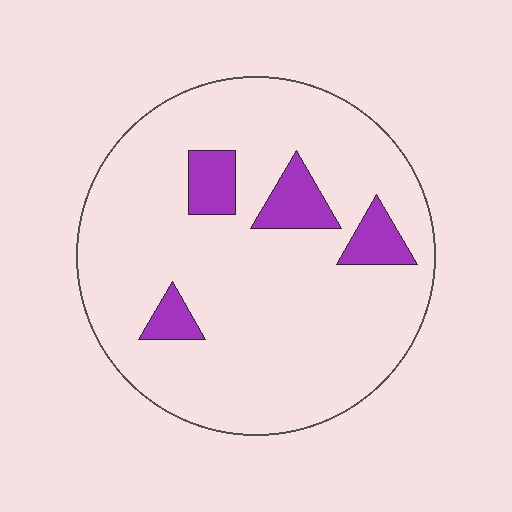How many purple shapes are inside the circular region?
4.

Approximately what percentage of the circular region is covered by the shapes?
Approximately 10%.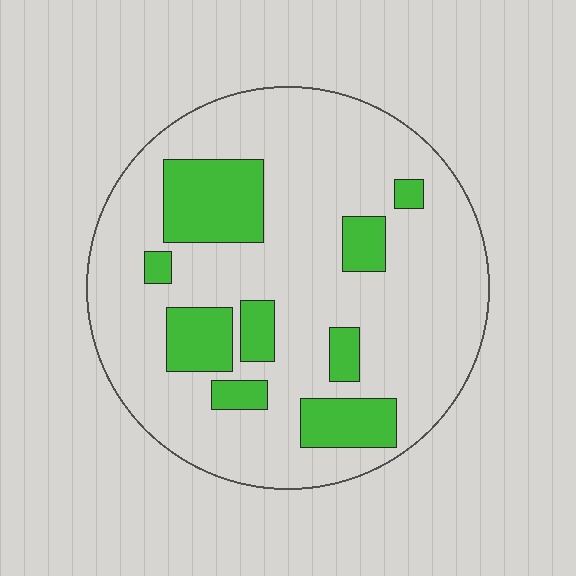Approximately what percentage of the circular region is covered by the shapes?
Approximately 20%.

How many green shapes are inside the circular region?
9.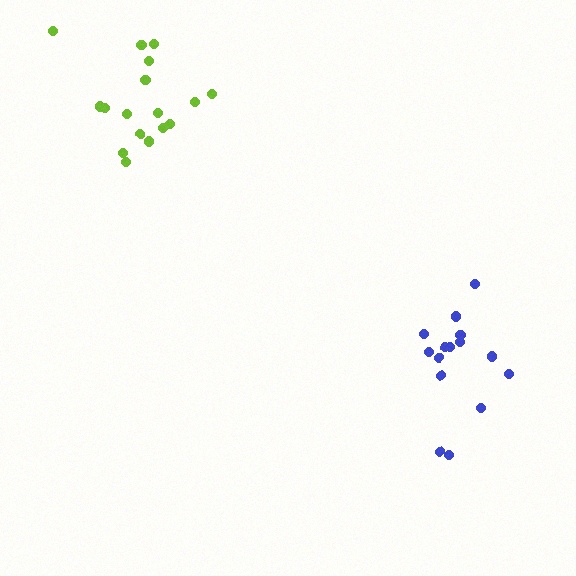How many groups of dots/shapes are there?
There are 2 groups.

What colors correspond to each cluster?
The clusters are colored: blue, lime.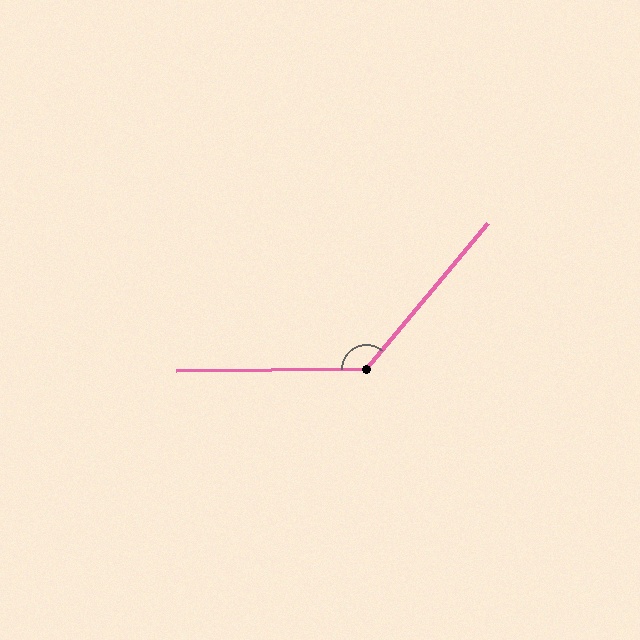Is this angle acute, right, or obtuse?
It is obtuse.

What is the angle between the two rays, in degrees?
Approximately 131 degrees.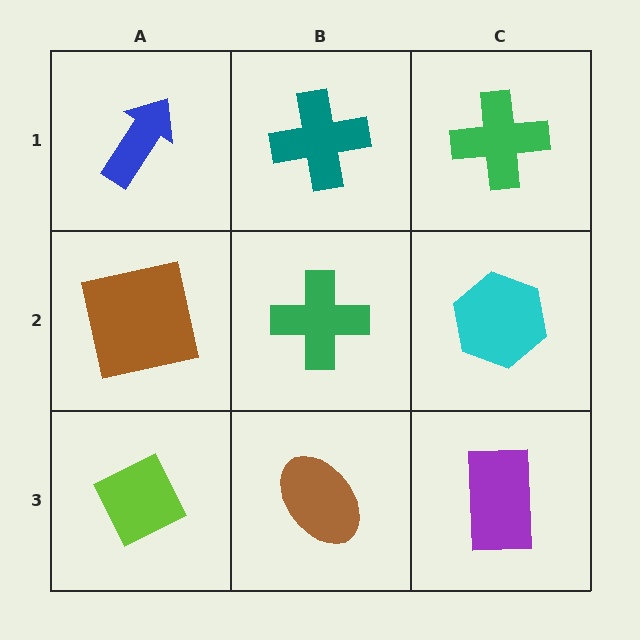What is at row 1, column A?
A blue arrow.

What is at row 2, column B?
A green cross.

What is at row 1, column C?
A green cross.